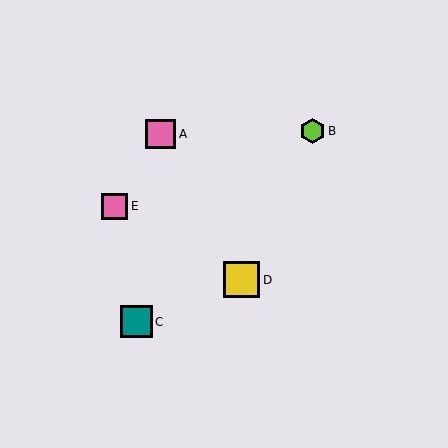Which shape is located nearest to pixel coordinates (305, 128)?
The lime hexagon (labeled B) at (313, 131) is nearest to that location.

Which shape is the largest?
The yellow square (labeled D) is the largest.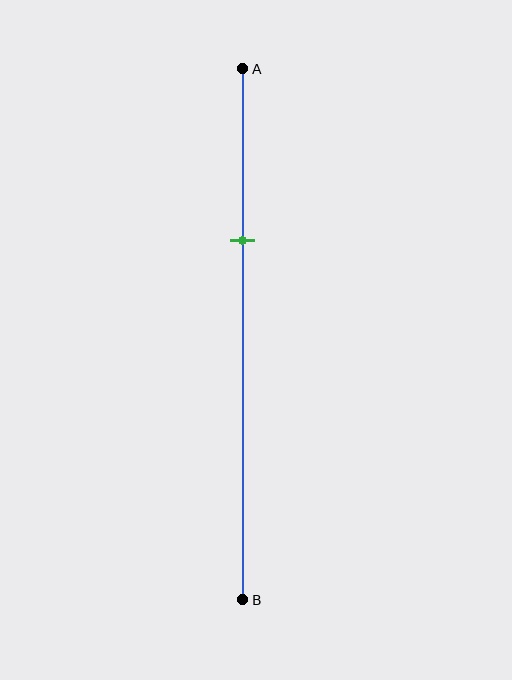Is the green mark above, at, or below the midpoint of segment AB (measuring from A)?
The green mark is above the midpoint of segment AB.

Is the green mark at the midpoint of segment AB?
No, the mark is at about 30% from A, not at the 50% midpoint.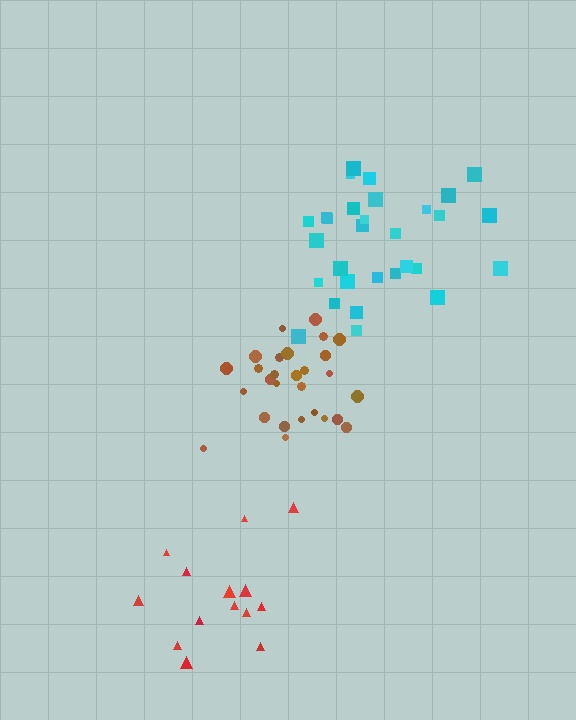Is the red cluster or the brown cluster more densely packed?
Brown.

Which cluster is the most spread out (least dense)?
Red.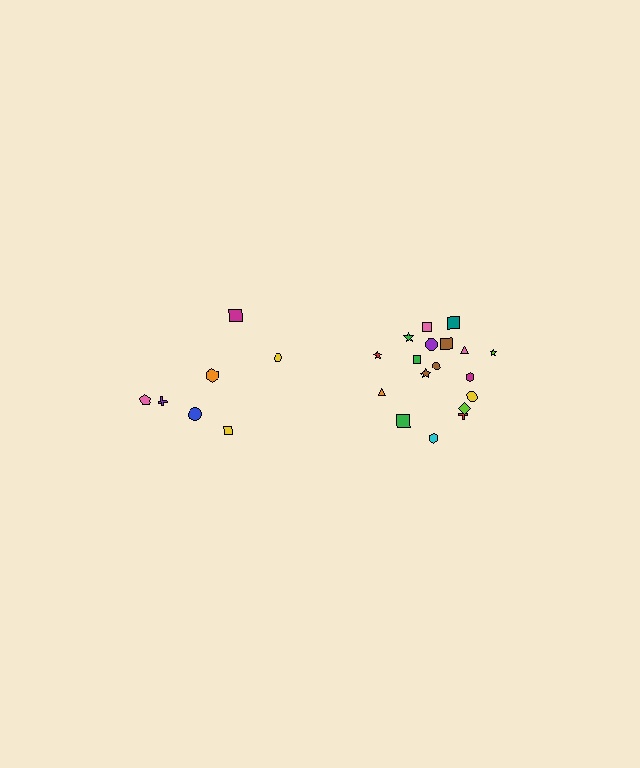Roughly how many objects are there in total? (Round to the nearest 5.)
Roughly 25 objects in total.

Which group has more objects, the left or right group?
The right group.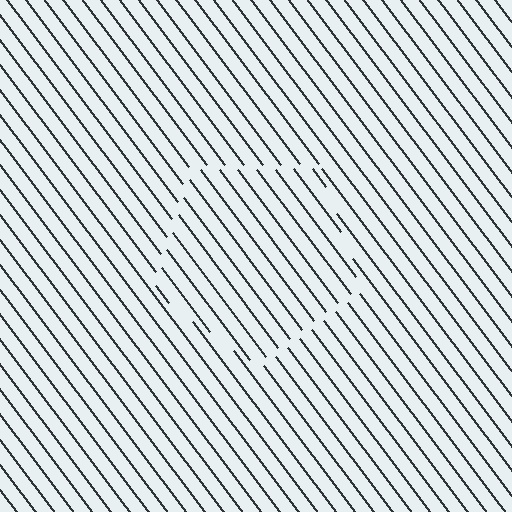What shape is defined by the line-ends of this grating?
An illusory pentagon. The interior of the shape contains the same grating, shifted by half a period — the contour is defined by the phase discontinuity where line-ends from the inner and outer gratings abut.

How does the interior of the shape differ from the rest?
The interior of the shape contains the same grating, shifted by half a period — the contour is defined by the phase discontinuity where line-ends from the inner and outer gratings abut.